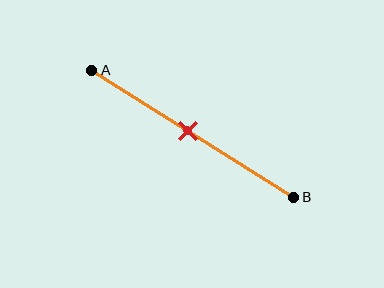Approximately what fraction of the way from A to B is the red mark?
The red mark is approximately 50% of the way from A to B.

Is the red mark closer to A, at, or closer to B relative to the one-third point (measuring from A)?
The red mark is closer to point B than the one-third point of segment AB.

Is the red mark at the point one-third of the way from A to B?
No, the mark is at about 50% from A, not at the 33% one-third point.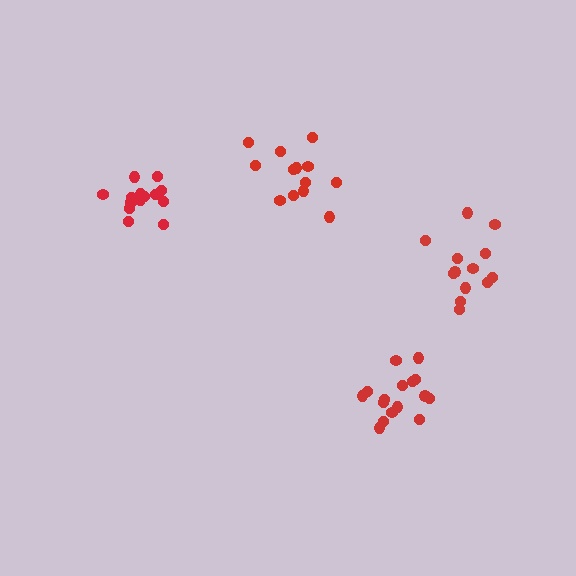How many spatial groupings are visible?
There are 4 spatial groupings.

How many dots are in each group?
Group 1: 16 dots, Group 2: 13 dots, Group 3: 14 dots, Group 4: 13 dots (56 total).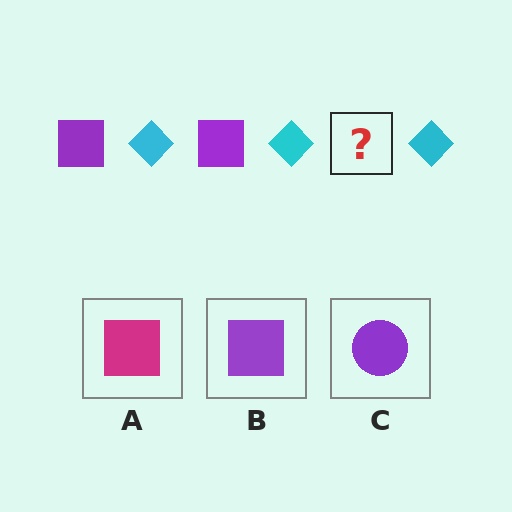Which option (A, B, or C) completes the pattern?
B.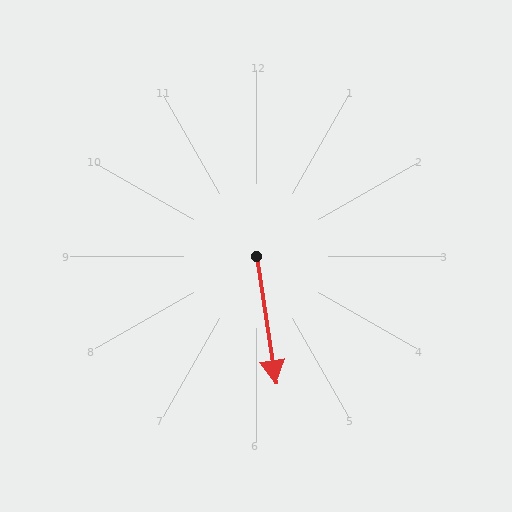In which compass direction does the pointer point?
South.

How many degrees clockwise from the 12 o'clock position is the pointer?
Approximately 171 degrees.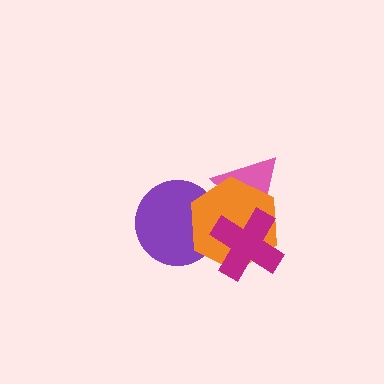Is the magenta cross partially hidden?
No, no other shape covers it.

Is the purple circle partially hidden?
Yes, it is partially covered by another shape.